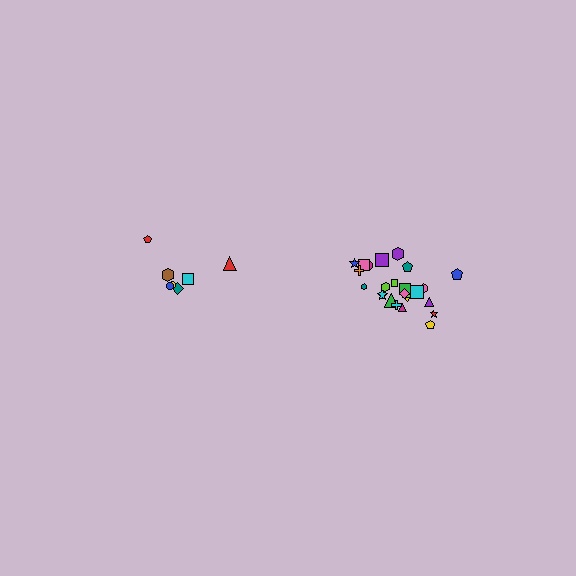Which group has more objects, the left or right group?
The right group.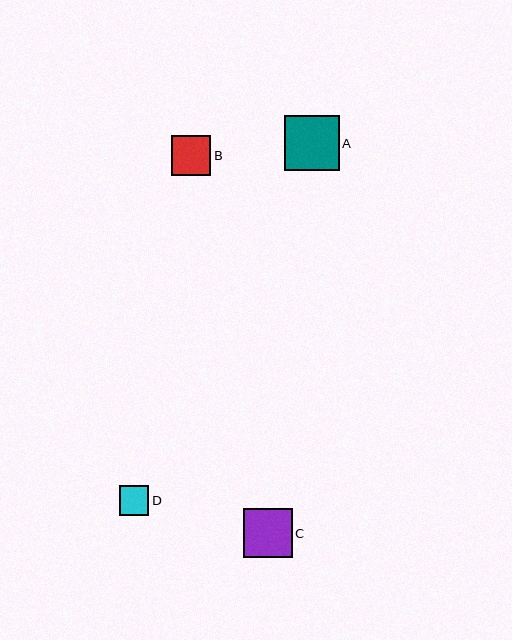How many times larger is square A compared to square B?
Square A is approximately 1.4 times the size of square B.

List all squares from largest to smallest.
From largest to smallest: A, C, B, D.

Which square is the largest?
Square A is the largest with a size of approximately 55 pixels.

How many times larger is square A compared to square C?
Square A is approximately 1.1 times the size of square C.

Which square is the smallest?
Square D is the smallest with a size of approximately 30 pixels.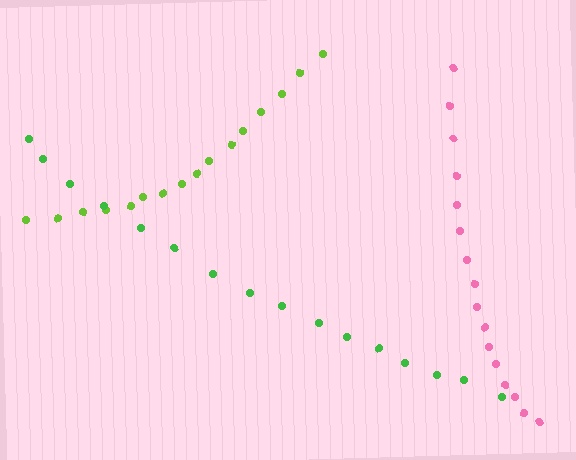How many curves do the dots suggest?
There are 3 distinct paths.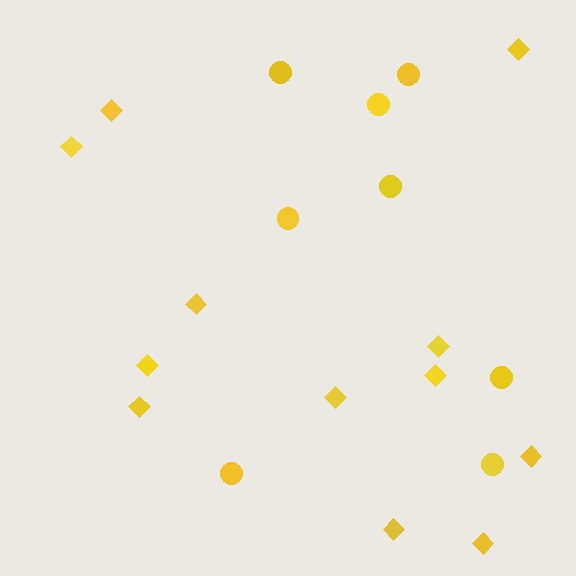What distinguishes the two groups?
There are 2 groups: one group of diamonds (12) and one group of circles (8).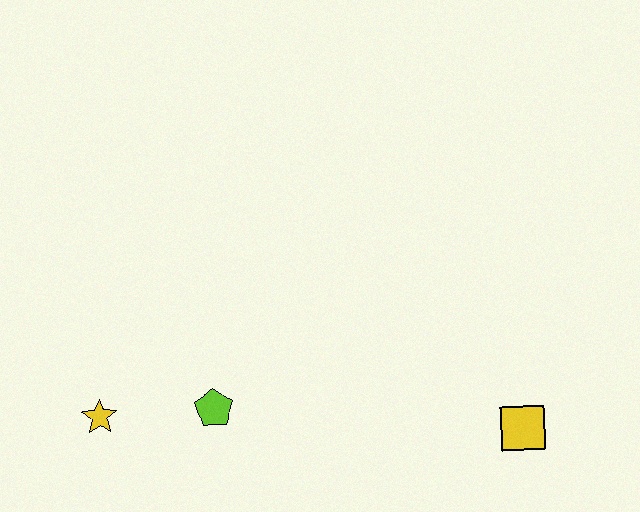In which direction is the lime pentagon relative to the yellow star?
The lime pentagon is to the right of the yellow star.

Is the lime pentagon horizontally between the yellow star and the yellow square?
Yes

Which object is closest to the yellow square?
The lime pentagon is closest to the yellow square.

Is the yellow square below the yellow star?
Yes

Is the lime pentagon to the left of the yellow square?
Yes